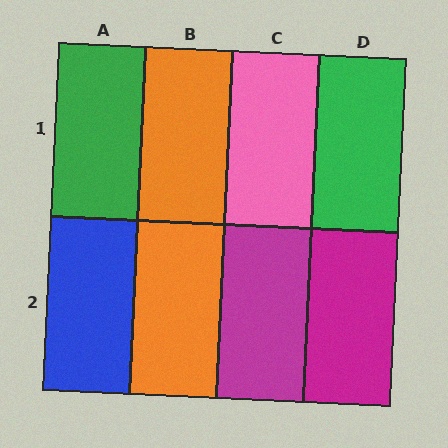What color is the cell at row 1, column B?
Orange.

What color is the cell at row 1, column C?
Pink.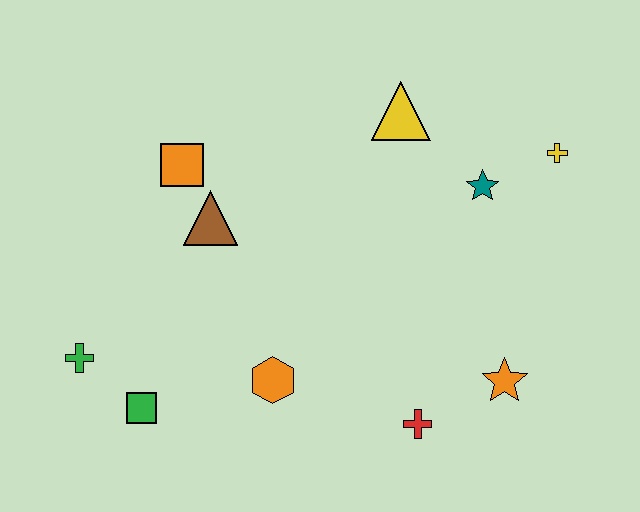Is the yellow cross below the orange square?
No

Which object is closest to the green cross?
The green square is closest to the green cross.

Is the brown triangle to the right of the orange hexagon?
No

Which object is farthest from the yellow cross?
The green cross is farthest from the yellow cross.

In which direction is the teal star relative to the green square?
The teal star is to the right of the green square.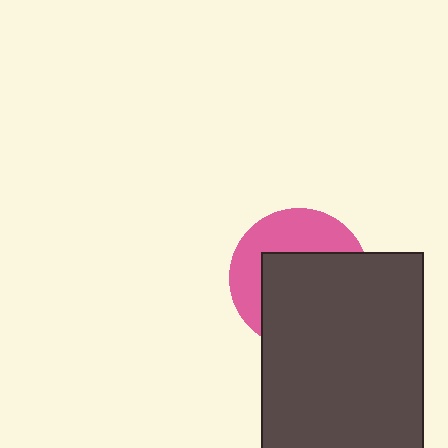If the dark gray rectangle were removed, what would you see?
You would see the complete pink circle.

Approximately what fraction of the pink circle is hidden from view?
Roughly 60% of the pink circle is hidden behind the dark gray rectangle.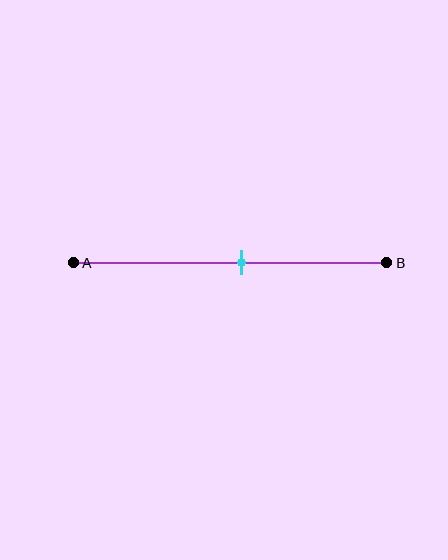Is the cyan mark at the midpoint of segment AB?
No, the mark is at about 55% from A, not at the 50% midpoint.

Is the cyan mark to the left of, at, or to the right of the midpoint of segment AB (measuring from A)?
The cyan mark is to the right of the midpoint of segment AB.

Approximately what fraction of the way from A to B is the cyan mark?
The cyan mark is approximately 55% of the way from A to B.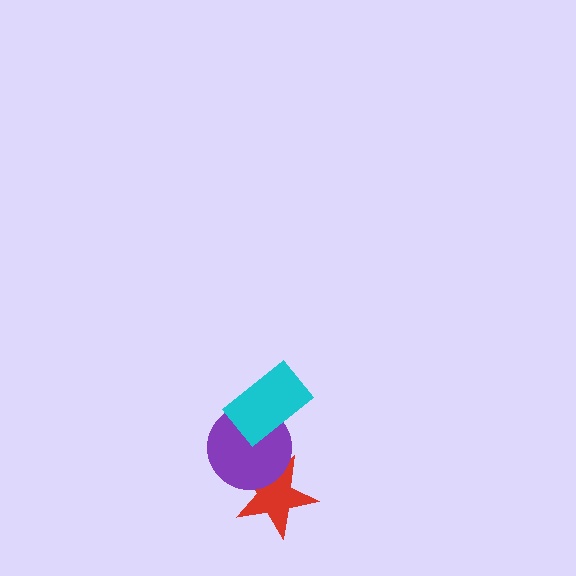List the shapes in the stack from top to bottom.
From top to bottom: the cyan rectangle, the purple circle, the red star.